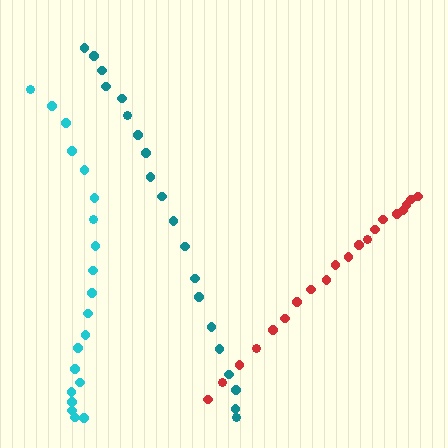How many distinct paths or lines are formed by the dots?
There are 3 distinct paths.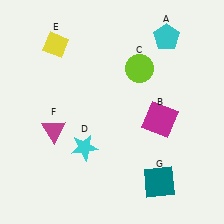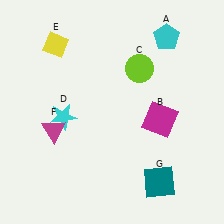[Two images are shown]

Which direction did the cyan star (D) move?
The cyan star (D) moved up.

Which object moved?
The cyan star (D) moved up.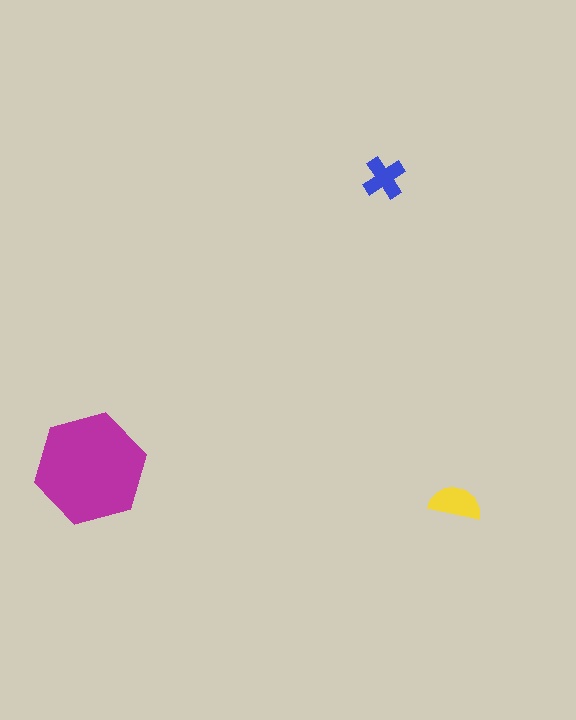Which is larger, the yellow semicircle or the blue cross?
The yellow semicircle.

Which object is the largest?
The magenta hexagon.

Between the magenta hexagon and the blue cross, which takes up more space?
The magenta hexagon.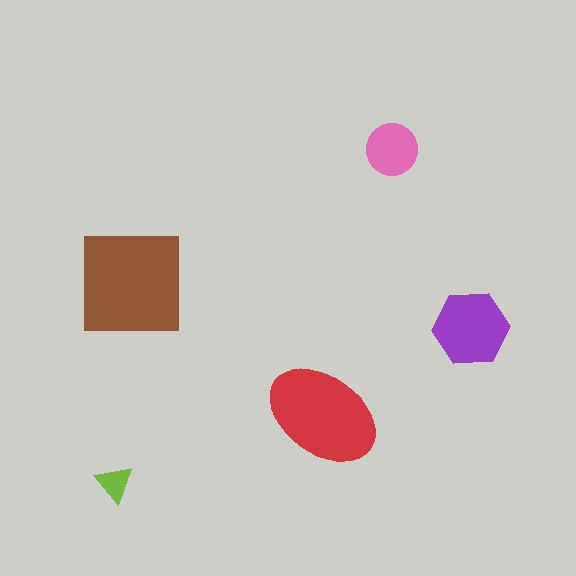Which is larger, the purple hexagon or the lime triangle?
The purple hexagon.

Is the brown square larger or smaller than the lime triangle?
Larger.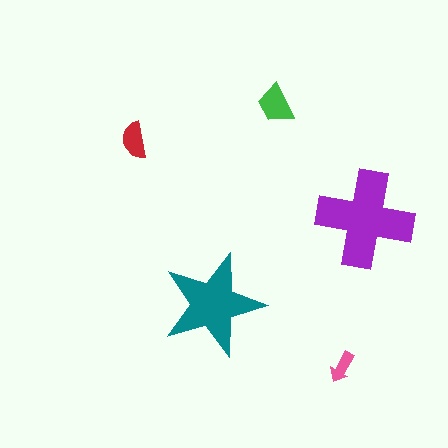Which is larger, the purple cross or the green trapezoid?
The purple cross.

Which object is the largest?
The purple cross.